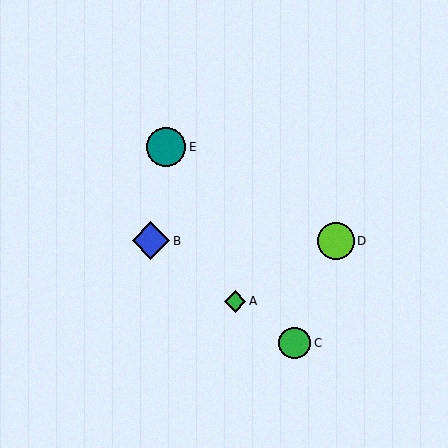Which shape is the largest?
The teal circle (labeled E) is the largest.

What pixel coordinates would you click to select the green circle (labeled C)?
Click at (295, 343) to select the green circle C.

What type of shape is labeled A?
Shape A is a green diamond.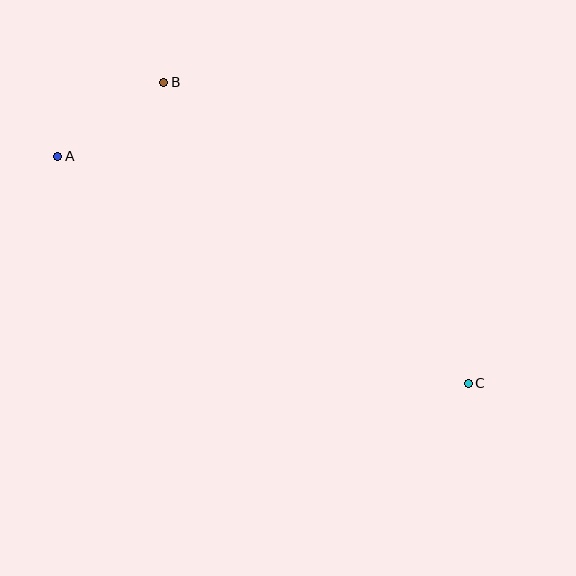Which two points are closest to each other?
Points A and B are closest to each other.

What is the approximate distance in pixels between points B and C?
The distance between B and C is approximately 428 pixels.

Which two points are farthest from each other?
Points A and C are farthest from each other.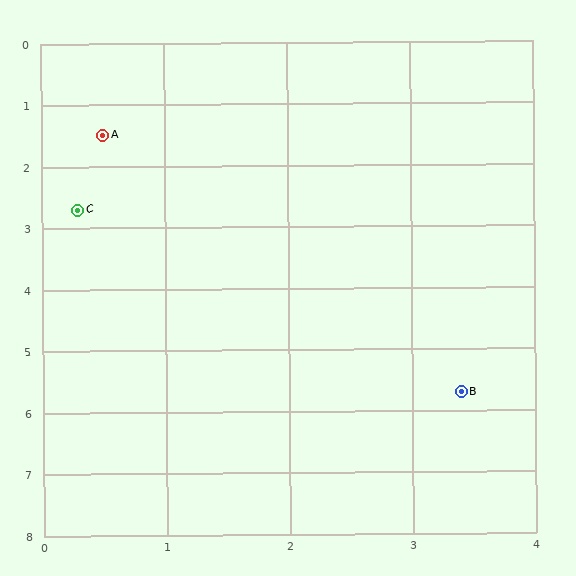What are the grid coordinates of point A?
Point A is at approximately (0.5, 1.5).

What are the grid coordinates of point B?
Point B is at approximately (3.4, 5.7).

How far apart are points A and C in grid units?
Points A and C are about 1.2 grid units apart.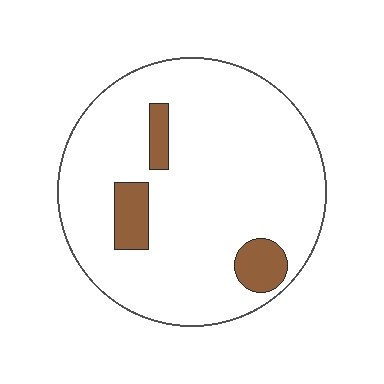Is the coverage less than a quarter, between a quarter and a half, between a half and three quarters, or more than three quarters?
Less than a quarter.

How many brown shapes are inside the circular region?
3.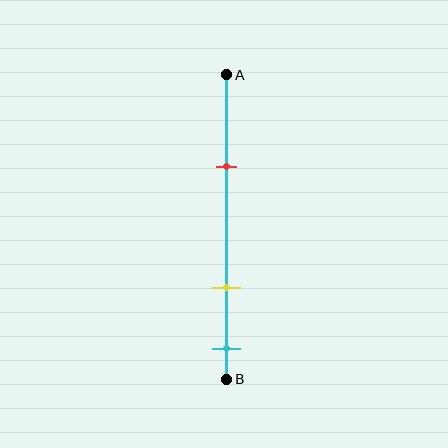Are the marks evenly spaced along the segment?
No, the marks are not evenly spaced.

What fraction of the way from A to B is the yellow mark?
The yellow mark is approximately 70% (0.7) of the way from A to B.